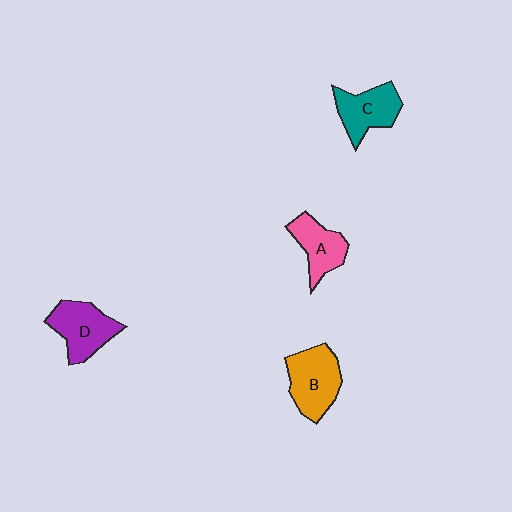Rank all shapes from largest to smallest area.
From largest to smallest: B (orange), D (purple), C (teal), A (pink).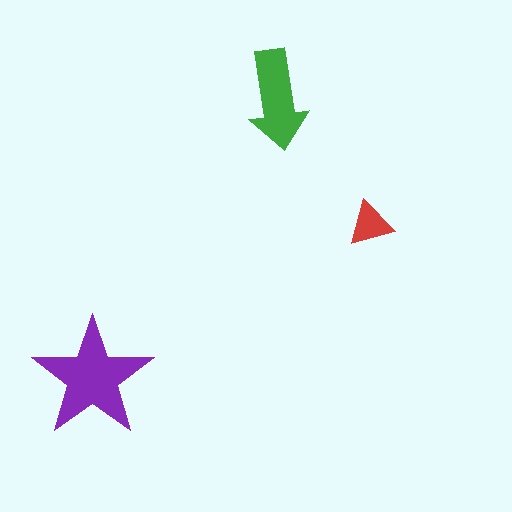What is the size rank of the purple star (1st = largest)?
1st.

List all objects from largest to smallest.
The purple star, the green arrow, the red triangle.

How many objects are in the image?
There are 3 objects in the image.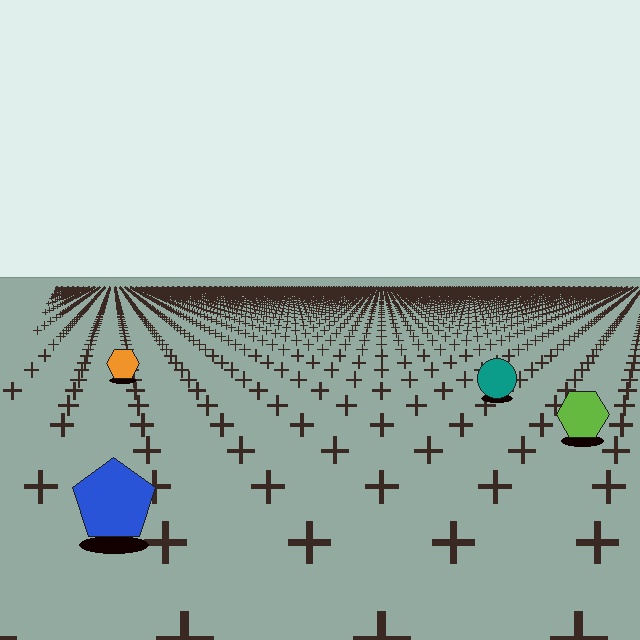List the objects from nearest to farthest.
From nearest to farthest: the blue pentagon, the lime hexagon, the teal circle, the orange hexagon.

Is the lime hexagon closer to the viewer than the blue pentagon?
No. The blue pentagon is closer — you can tell from the texture gradient: the ground texture is coarser near it.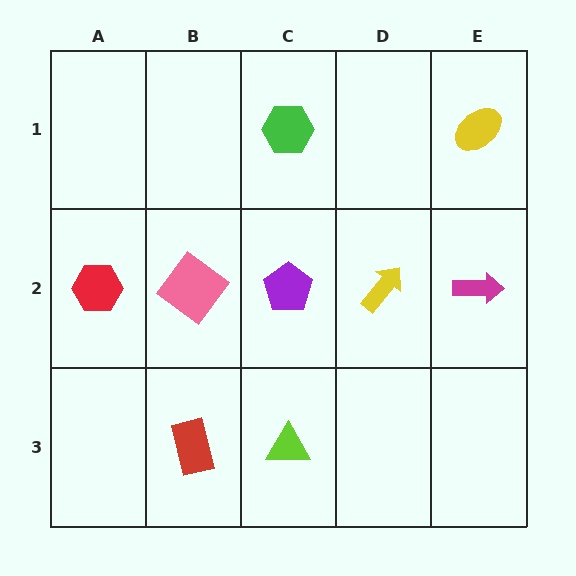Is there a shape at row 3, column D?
No, that cell is empty.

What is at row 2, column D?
A yellow arrow.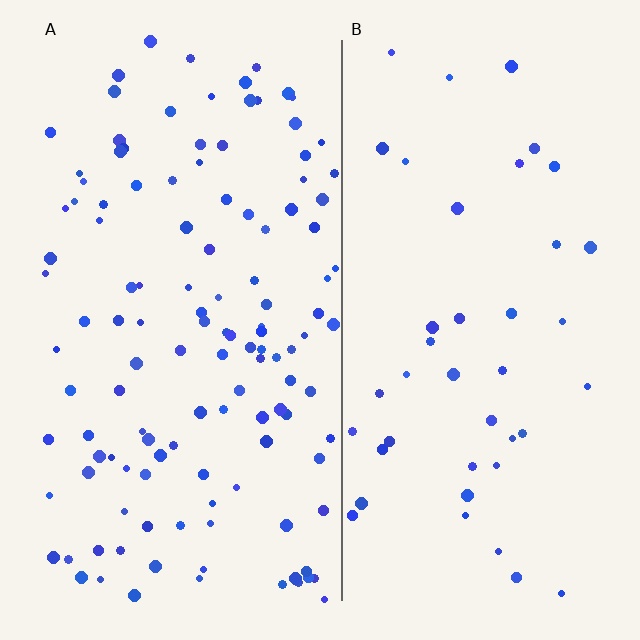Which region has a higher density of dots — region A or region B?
A (the left).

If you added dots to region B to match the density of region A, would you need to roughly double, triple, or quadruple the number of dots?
Approximately triple.